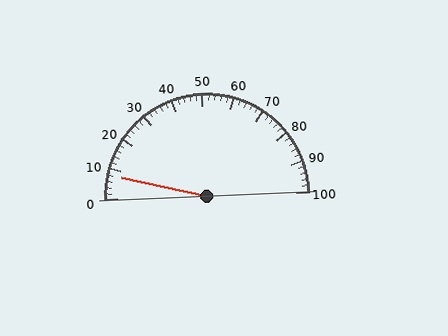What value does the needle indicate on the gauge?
The needle indicates approximately 8.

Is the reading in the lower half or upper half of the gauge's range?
The reading is in the lower half of the range (0 to 100).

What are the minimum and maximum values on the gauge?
The gauge ranges from 0 to 100.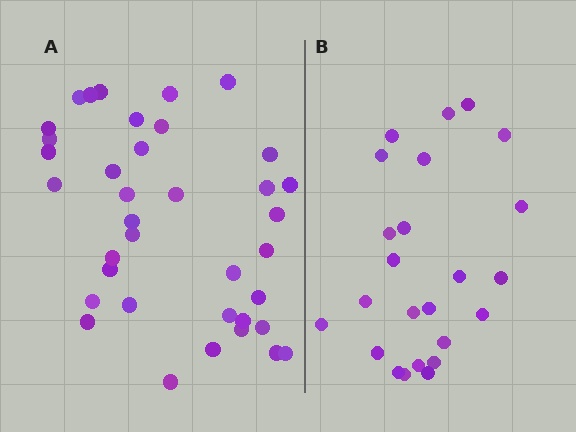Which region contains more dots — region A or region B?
Region A (the left region) has more dots.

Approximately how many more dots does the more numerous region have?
Region A has approximately 15 more dots than region B.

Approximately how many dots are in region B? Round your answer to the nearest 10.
About 20 dots. (The exact count is 24, which rounds to 20.)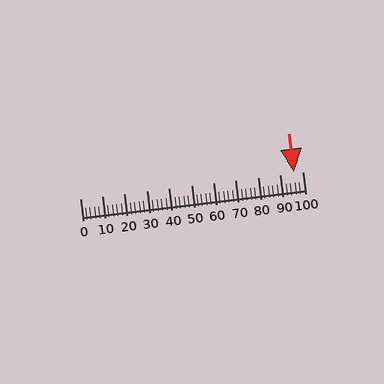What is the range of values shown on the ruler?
The ruler shows values from 0 to 100.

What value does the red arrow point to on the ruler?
The red arrow points to approximately 96.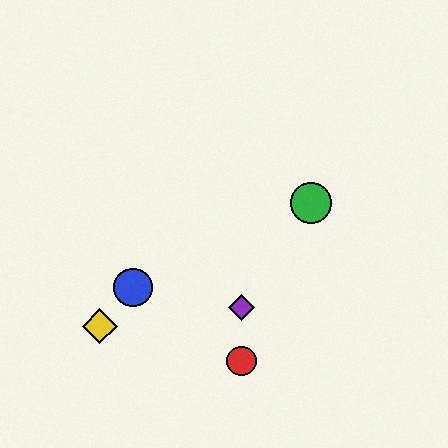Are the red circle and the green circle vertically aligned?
No, the red circle is at x≈242 and the green circle is at x≈311.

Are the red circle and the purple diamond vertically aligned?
Yes, both are at x≈242.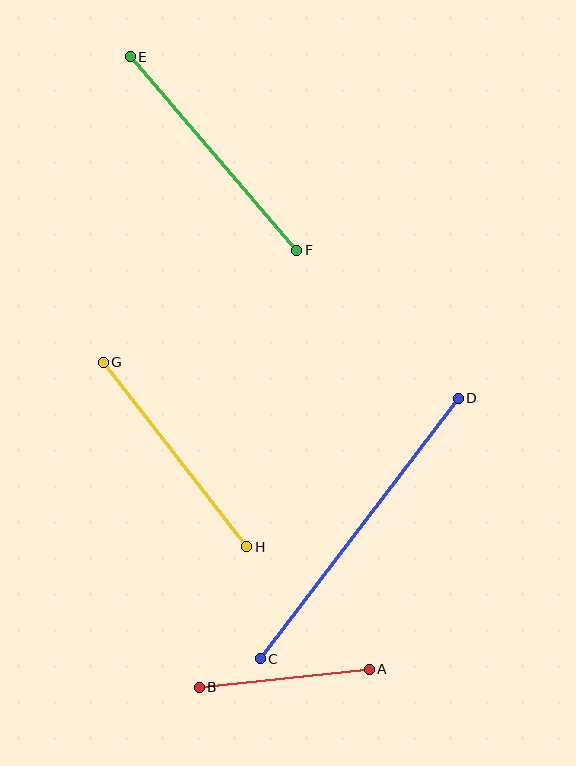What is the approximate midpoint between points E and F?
The midpoint is at approximately (213, 154) pixels.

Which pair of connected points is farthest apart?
Points C and D are farthest apart.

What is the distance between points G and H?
The distance is approximately 234 pixels.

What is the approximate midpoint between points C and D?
The midpoint is at approximately (359, 528) pixels.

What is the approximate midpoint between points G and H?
The midpoint is at approximately (175, 455) pixels.